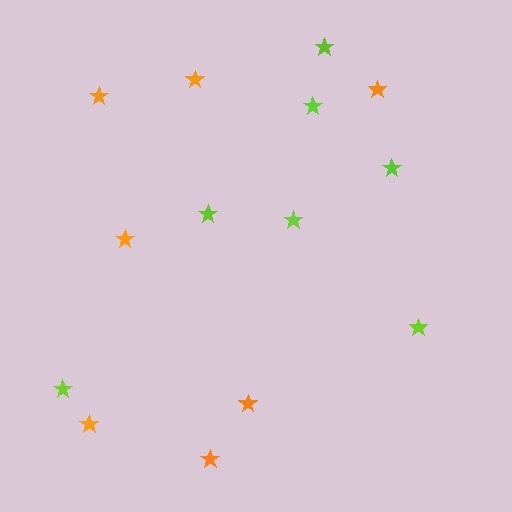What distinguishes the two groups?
There are 2 groups: one group of lime stars (7) and one group of orange stars (7).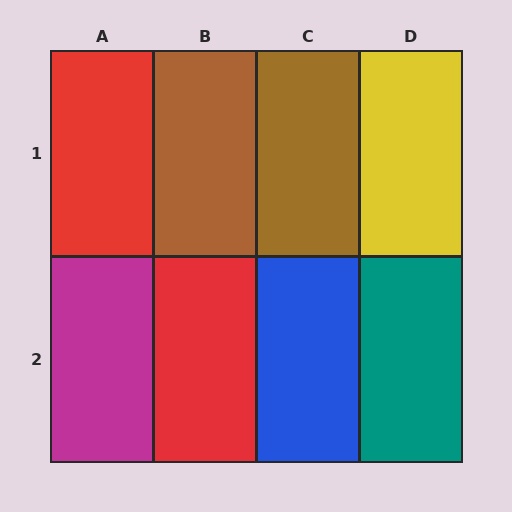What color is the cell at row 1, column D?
Yellow.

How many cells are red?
2 cells are red.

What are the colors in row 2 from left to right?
Magenta, red, blue, teal.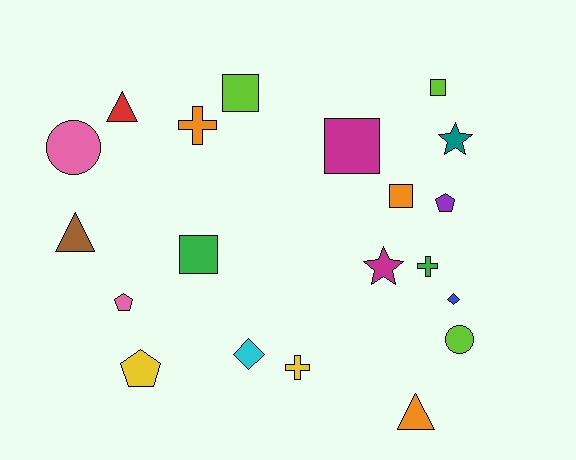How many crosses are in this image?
There are 3 crosses.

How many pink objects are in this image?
There are 2 pink objects.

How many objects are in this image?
There are 20 objects.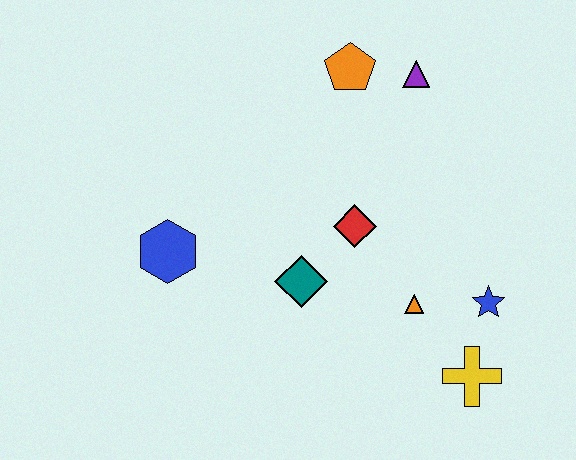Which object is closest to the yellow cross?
The blue star is closest to the yellow cross.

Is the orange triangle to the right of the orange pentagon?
Yes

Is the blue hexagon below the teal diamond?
No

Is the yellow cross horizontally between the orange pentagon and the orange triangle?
No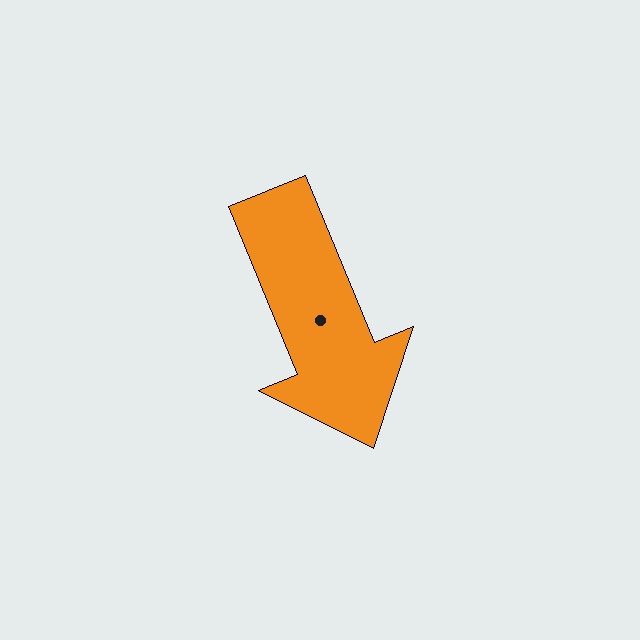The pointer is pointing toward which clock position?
Roughly 5 o'clock.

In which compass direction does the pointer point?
South.